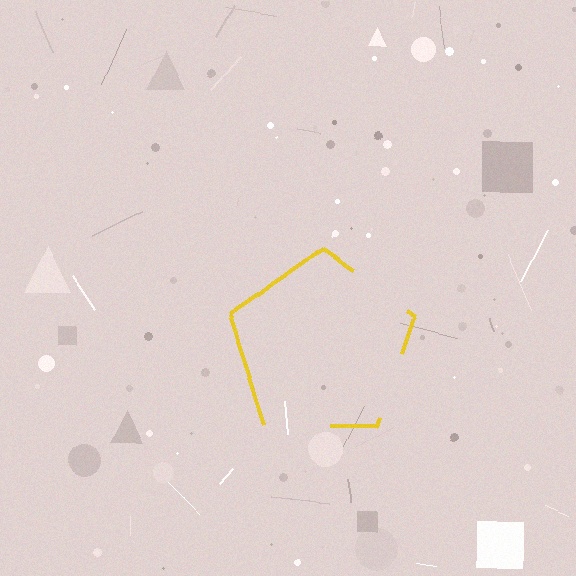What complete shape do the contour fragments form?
The contour fragments form a pentagon.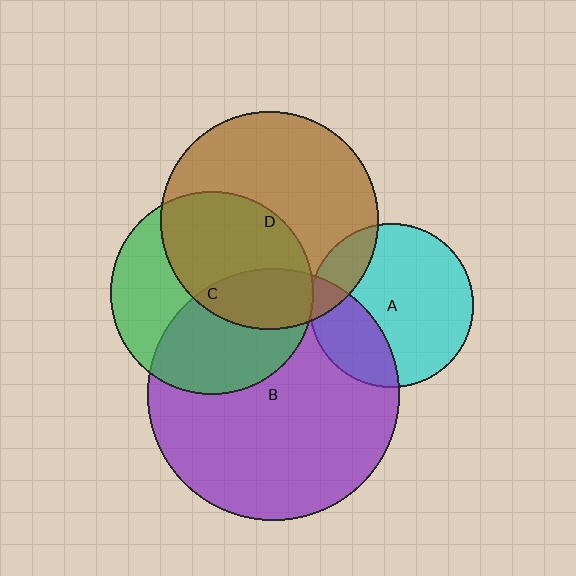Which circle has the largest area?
Circle B (purple).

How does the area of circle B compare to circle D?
Approximately 1.3 times.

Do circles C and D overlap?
Yes.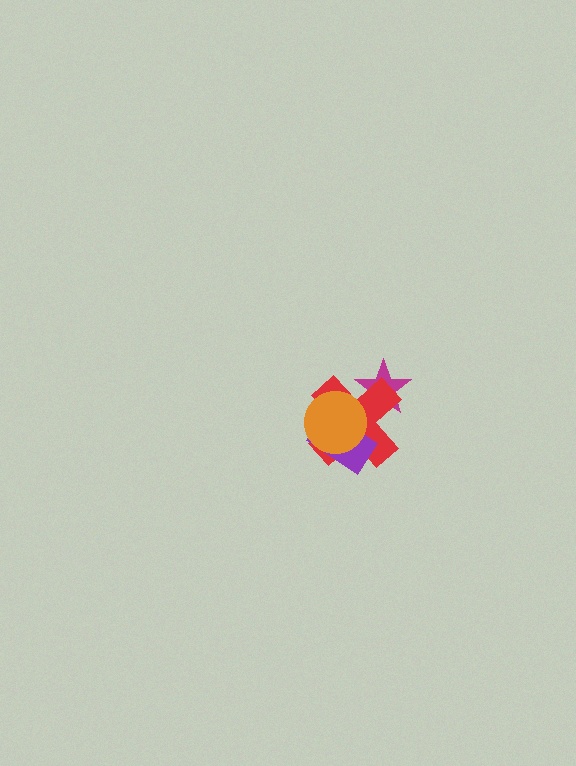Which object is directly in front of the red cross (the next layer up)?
The purple rectangle is directly in front of the red cross.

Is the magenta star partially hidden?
Yes, it is partially covered by another shape.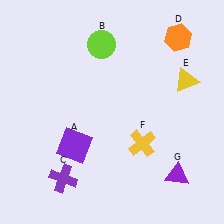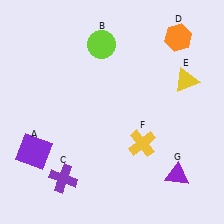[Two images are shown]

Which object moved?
The purple square (A) moved left.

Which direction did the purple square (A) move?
The purple square (A) moved left.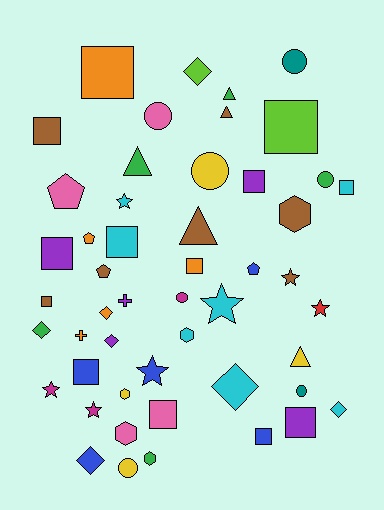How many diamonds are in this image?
There are 7 diamonds.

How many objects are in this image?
There are 50 objects.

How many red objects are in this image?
There is 1 red object.